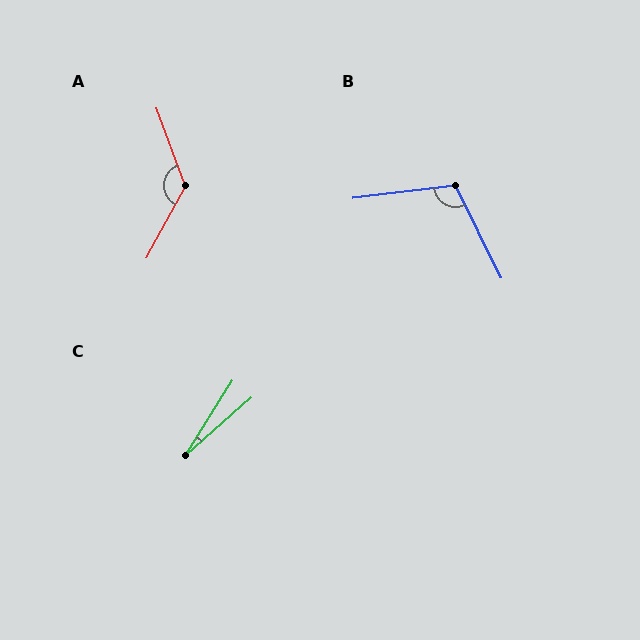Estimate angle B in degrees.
Approximately 109 degrees.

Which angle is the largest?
A, at approximately 131 degrees.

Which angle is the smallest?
C, at approximately 17 degrees.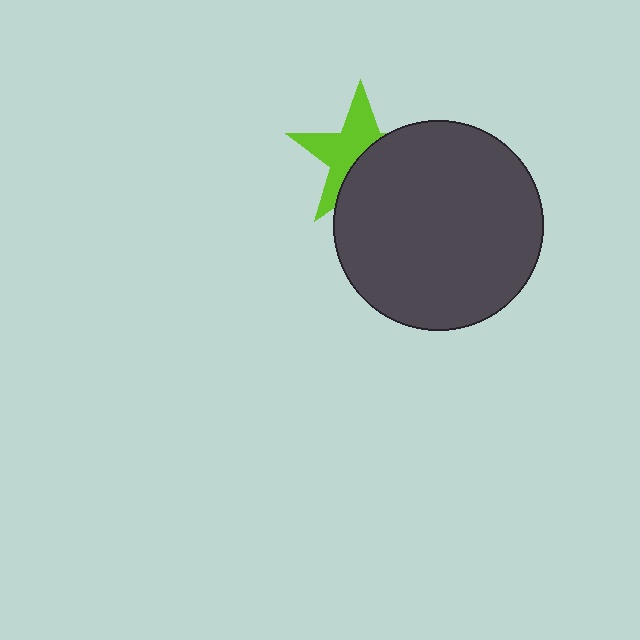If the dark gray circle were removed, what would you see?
You would see the complete lime star.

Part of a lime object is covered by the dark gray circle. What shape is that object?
It is a star.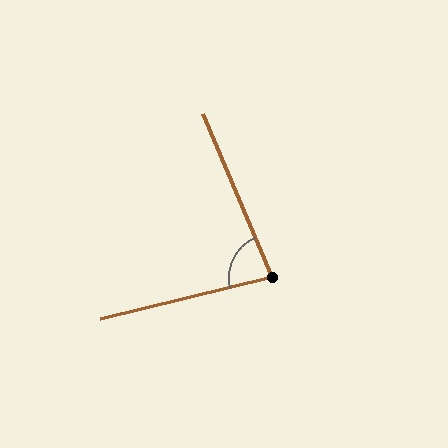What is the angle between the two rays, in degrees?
Approximately 81 degrees.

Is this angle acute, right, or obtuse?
It is acute.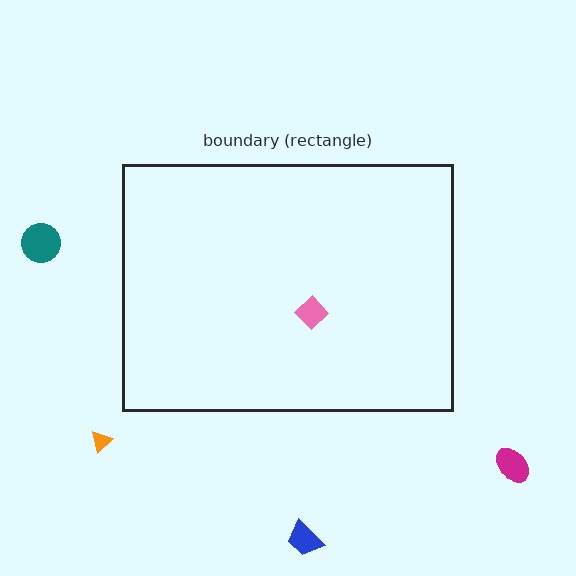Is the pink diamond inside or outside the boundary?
Inside.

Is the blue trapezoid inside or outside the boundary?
Outside.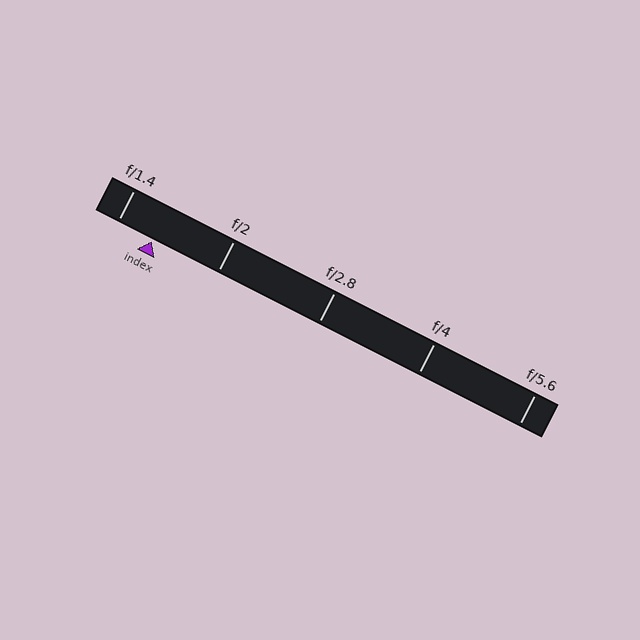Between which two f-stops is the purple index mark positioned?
The index mark is between f/1.4 and f/2.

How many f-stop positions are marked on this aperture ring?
There are 5 f-stop positions marked.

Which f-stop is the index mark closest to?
The index mark is closest to f/1.4.